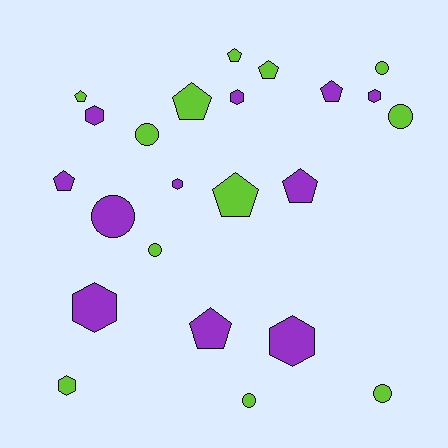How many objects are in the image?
There are 23 objects.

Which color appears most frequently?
Lime, with 12 objects.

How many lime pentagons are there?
There are 5 lime pentagons.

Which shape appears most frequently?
Pentagon, with 9 objects.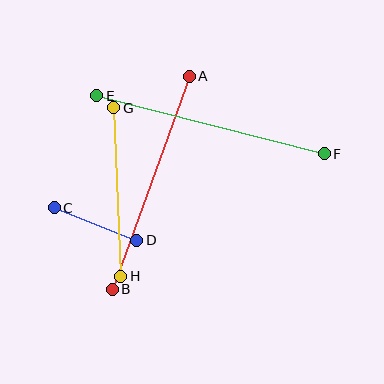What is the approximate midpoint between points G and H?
The midpoint is at approximately (117, 192) pixels.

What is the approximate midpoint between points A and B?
The midpoint is at approximately (151, 183) pixels.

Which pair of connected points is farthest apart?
Points E and F are farthest apart.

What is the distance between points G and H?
The distance is approximately 169 pixels.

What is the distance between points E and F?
The distance is approximately 235 pixels.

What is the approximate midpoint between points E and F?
The midpoint is at approximately (210, 125) pixels.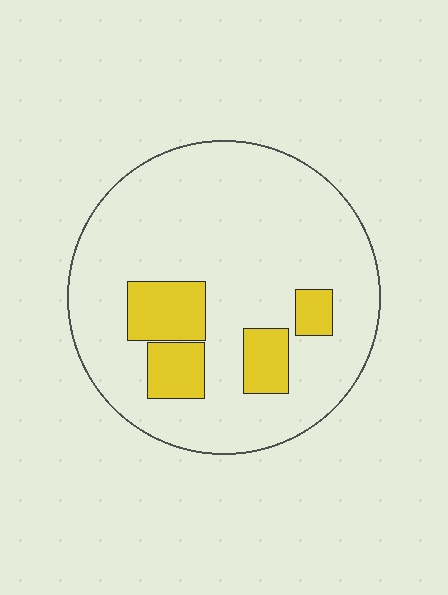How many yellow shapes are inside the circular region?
4.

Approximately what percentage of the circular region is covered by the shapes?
Approximately 15%.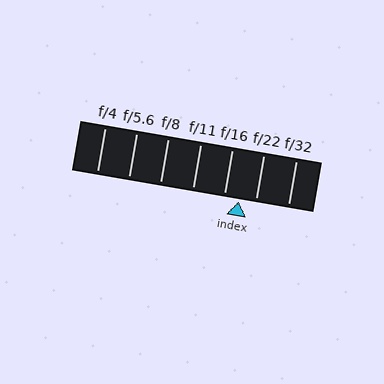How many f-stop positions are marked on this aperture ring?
There are 7 f-stop positions marked.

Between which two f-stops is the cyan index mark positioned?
The index mark is between f/16 and f/22.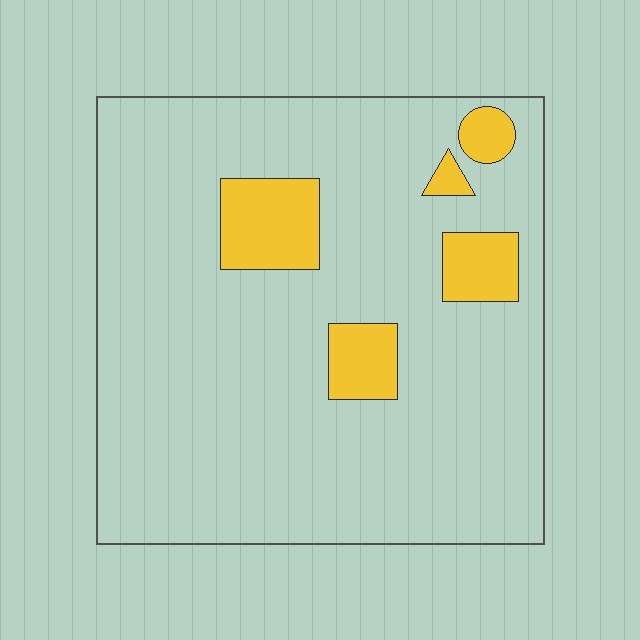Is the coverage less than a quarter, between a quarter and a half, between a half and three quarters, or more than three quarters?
Less than a quarter.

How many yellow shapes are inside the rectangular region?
5.